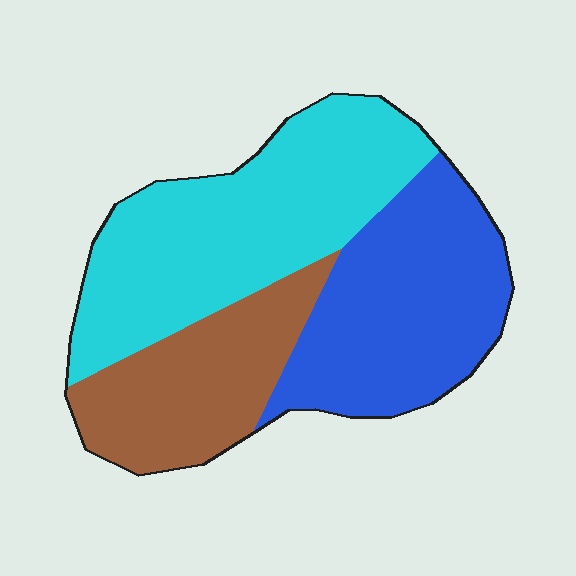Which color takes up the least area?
Brown, at roughly 25%.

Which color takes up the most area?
Cyan, at roughly 40%.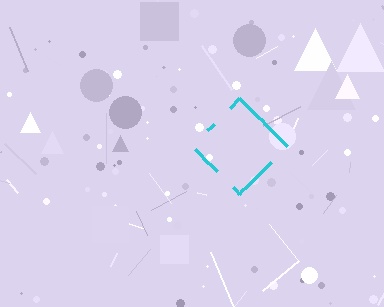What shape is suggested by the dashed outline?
The dashed outline suggests a diamond.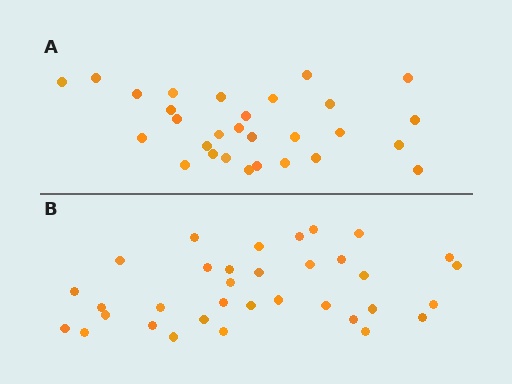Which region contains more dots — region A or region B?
Region B (the bottom region) has more dots.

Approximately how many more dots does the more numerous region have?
Region B has about 5 more dots than region A.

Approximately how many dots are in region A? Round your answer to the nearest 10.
About 30 dots. (The exact count is 29, which rounds to 30.)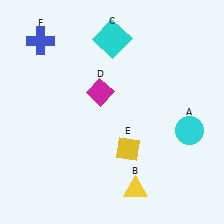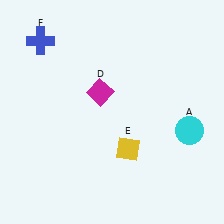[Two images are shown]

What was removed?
The yellow triangle (B), the cyan square (C) were removed in Image 2.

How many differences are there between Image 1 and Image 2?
There are 2 differences between the two images.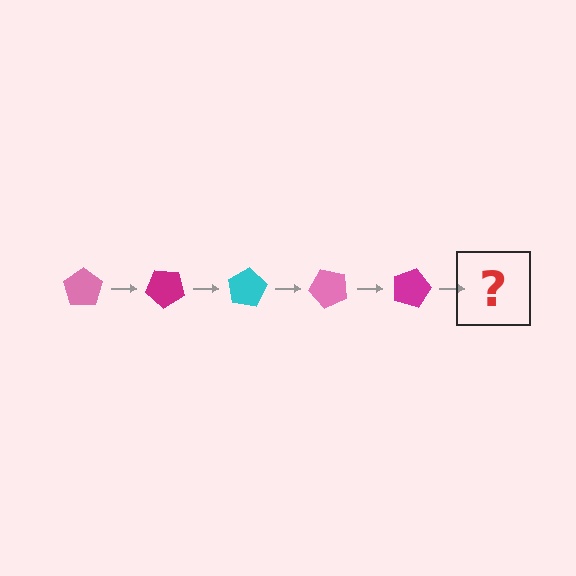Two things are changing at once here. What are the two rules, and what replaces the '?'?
The two rules are that it rotates 40 degrees each step and the color cycles through pink, magenta, and cyan. The '?' should be a cyan pentagon, rotated 200 degrees from the start.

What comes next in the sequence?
The next element should be a cyan pentagon, rotated 200 degrees from the start.